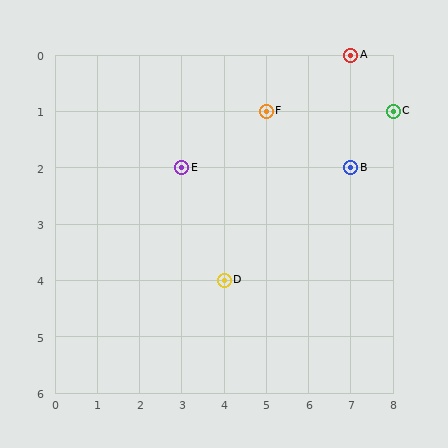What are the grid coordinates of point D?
Point D is at grid coordinates (4, 4).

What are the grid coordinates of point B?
Point B is at grid coordinates (7, 2).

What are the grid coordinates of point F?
Point F is at grid coordinates (5, 1).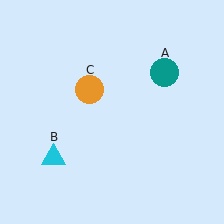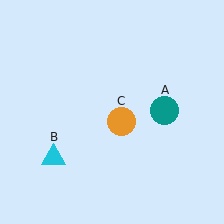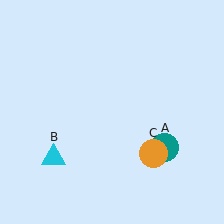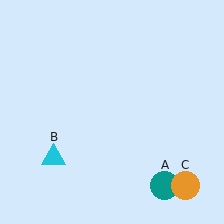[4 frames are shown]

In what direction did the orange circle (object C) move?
The orange circle (object C) moved down and to the right.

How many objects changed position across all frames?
2 objects changed position: teal circle (object A), orange circle (object C).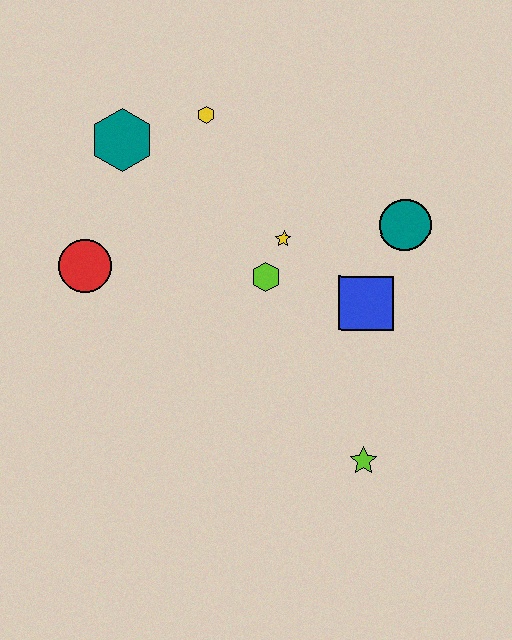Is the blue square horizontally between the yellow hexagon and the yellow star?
No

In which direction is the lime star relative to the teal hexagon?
The lime star is below the teal hexagon.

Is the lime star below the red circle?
Yes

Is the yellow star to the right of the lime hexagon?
Yes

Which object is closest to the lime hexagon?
The yellow star is closest to the lime hexagon.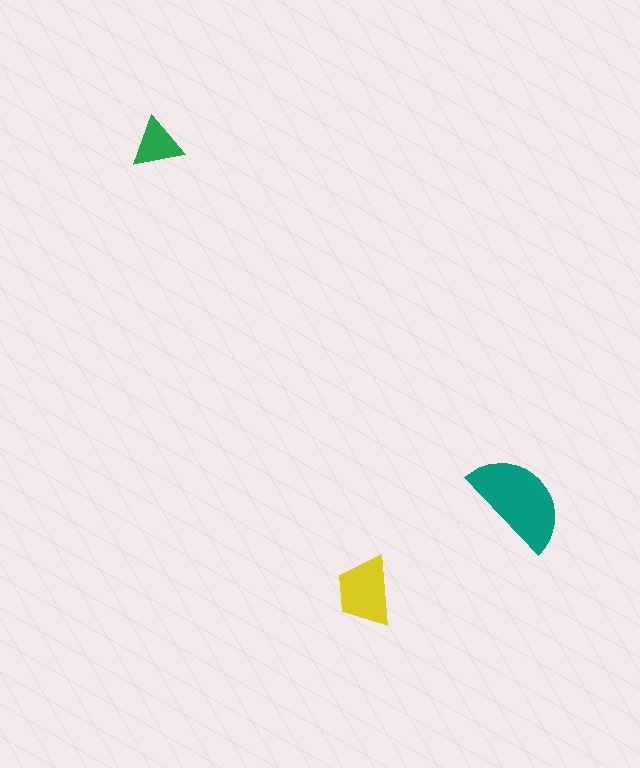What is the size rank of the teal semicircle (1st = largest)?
1st.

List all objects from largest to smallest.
The teal semicircle, the yellow trapezoid, the green triangle.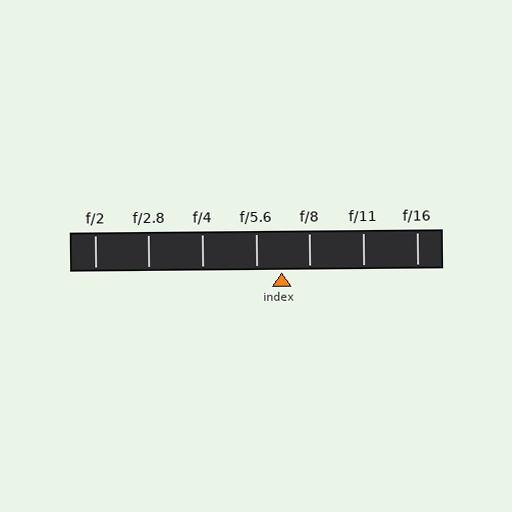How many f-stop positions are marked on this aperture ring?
There are 7 f-stop positions marked.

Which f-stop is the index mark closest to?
The index mark is closest to f/5.6.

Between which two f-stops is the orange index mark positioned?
The index mark is between f/5.6 and f/8.